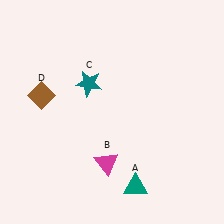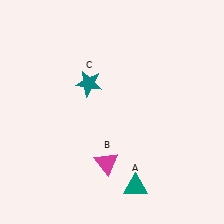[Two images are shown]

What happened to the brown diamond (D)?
The brown diamond (D) was removed in Image 2. It was in the top-left area of Image 1.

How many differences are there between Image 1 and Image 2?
There is 1 difference between the two images.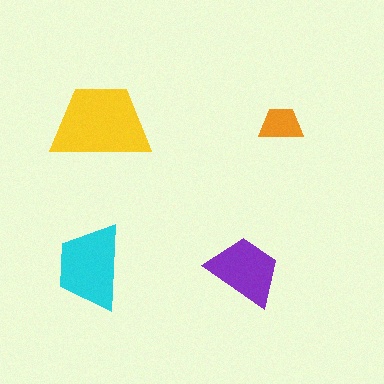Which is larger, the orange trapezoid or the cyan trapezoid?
The cyan one.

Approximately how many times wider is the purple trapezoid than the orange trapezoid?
About 1.5 times wider.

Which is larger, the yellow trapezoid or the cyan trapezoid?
The yellow one.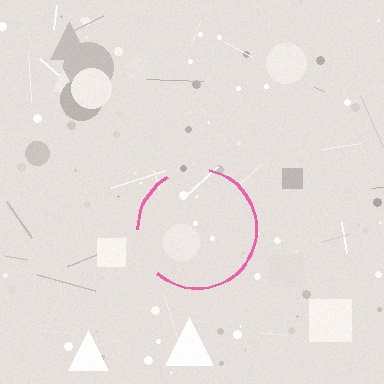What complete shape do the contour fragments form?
The contour fragments form a circle.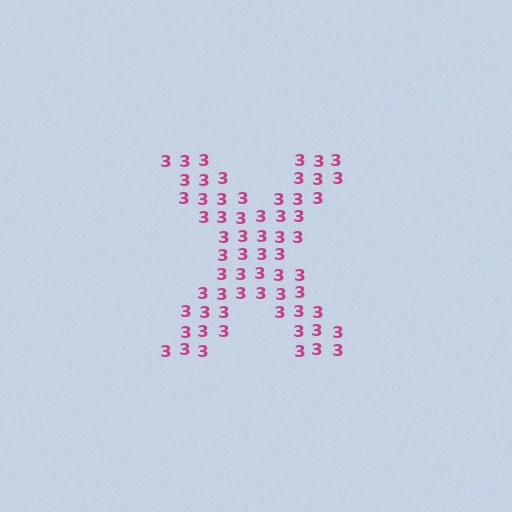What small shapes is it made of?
It is made of small digit 3's.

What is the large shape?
The large shape is the letter X.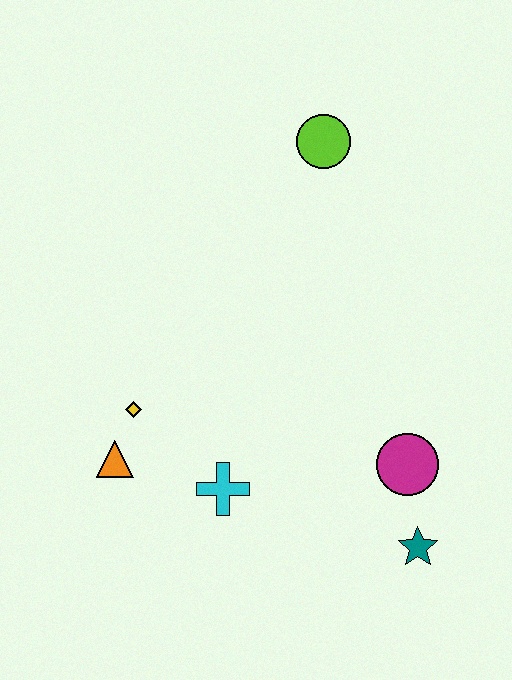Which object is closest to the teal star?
The magenta circle is closest to the teal star.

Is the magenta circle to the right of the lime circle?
Yes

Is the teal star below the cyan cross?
Yes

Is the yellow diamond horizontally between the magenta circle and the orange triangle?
Yes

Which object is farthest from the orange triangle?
The lime circle is farthest from the orange triangle.